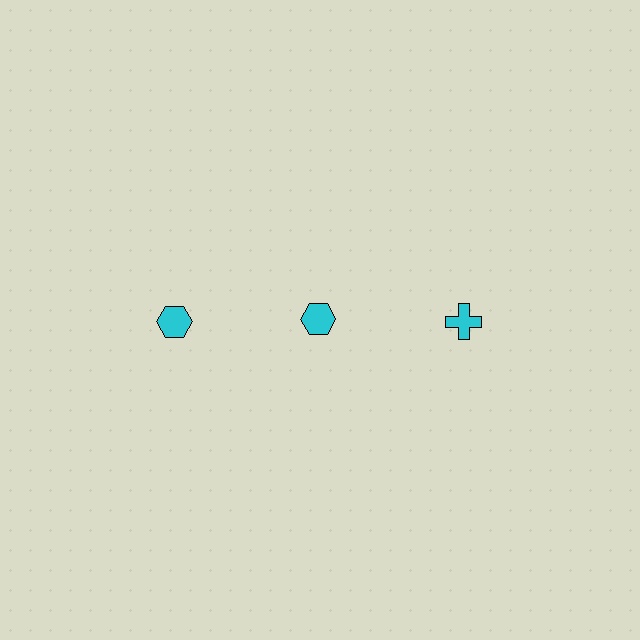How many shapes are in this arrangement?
There are 3 shapes arranged in a grid pattern.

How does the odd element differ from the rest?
It has a different shape: cross instead of hexagon.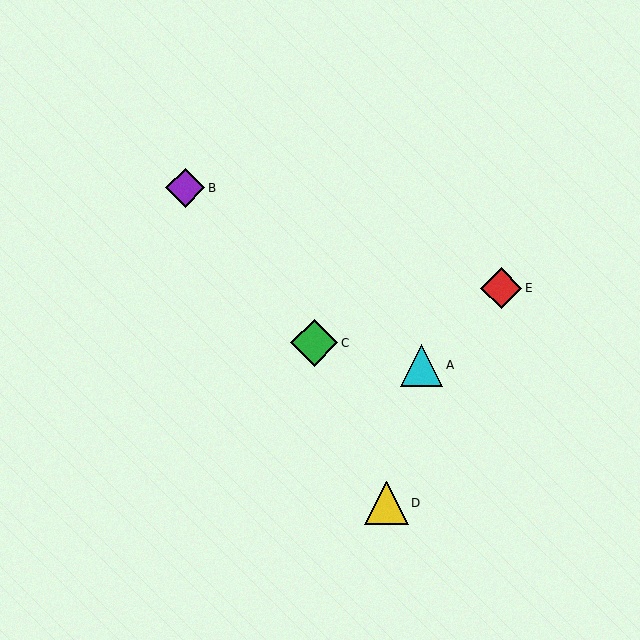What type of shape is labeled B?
Shape B is a purple diamond.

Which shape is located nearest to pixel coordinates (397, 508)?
The yellow triangle (labeled D) at (386, 503) is nearest to that location.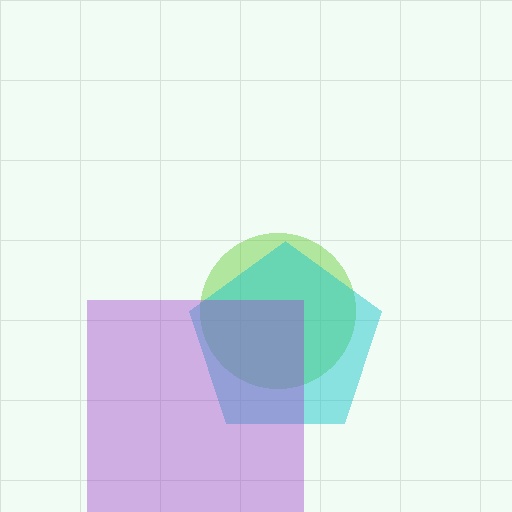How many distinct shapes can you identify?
There are 3 distinct shapes: a lime circle, a cyan pentagon, a purple square.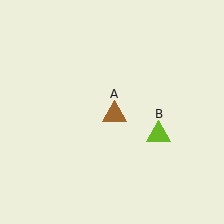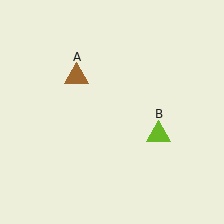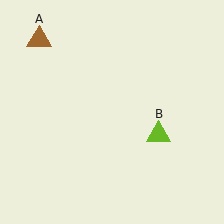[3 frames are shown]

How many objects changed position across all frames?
1 object changed position: brown triangle (object A).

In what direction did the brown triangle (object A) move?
The brown triangle (object A) moved up and to the left.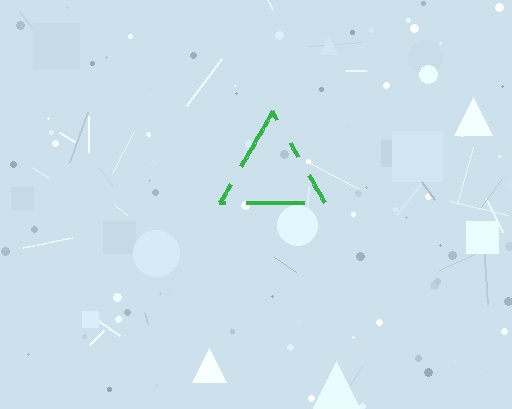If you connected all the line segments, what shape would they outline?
They would outline a triangle.